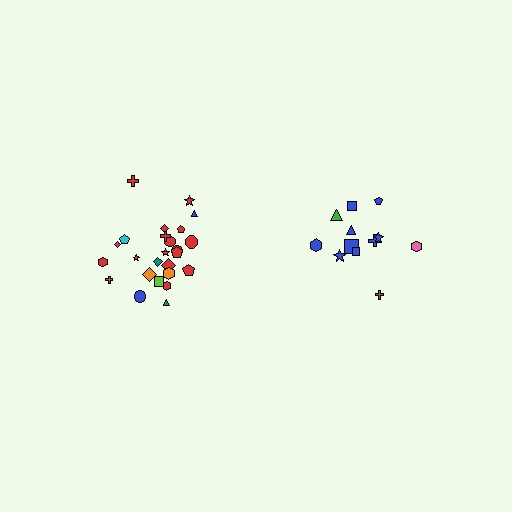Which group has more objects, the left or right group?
The left group.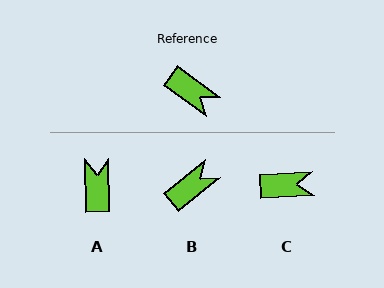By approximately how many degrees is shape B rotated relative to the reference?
Approximately 75 degrees counter-clockwise.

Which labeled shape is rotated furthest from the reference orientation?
A, about 127 degrees away.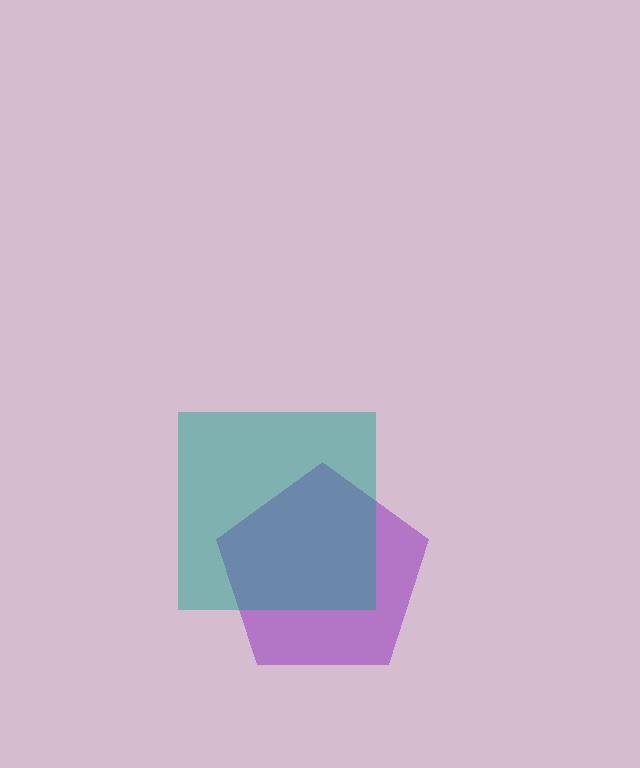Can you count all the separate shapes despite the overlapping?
Yes, there are 2 separate shapes.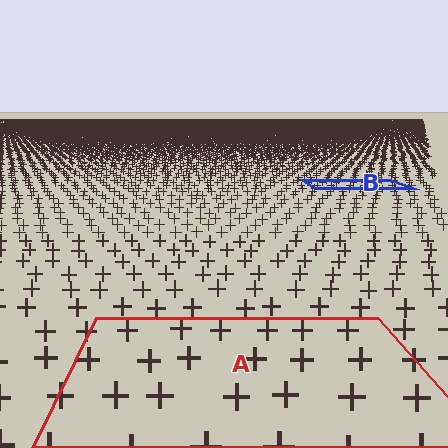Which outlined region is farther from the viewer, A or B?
Region B is farther from the viewer — the texture elements inside it appear smaller and more densely packed.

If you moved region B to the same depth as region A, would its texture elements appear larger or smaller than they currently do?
They would appear larger. At a closer depth, the same texture elements are projected at a bigger on-screen size.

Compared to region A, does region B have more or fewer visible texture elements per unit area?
Region B has more texture elements per unit area — they are packed more densely because it is farther away.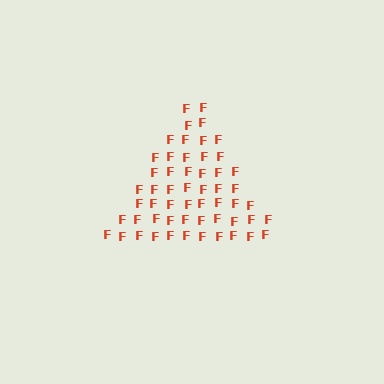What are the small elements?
The small elements are letter F's.